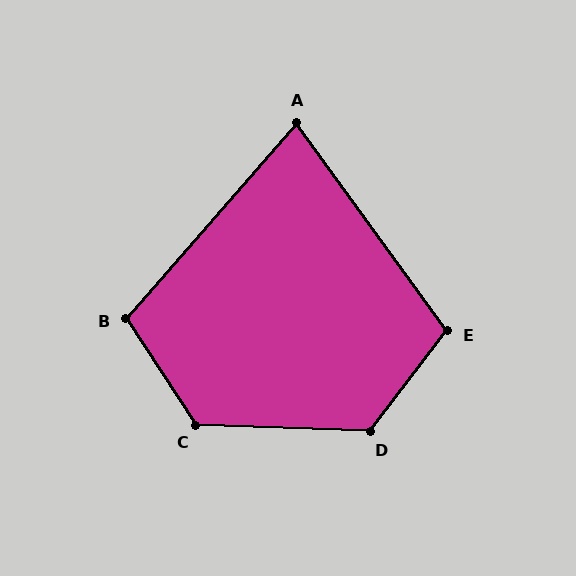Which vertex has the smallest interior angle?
A, at approximately 77 degrees.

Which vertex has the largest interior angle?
D, at approximately 125 degrees.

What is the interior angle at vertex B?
Approximately 106 degrees (obtuse).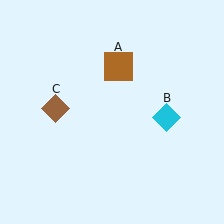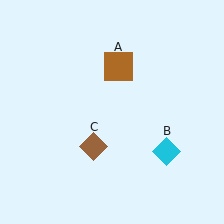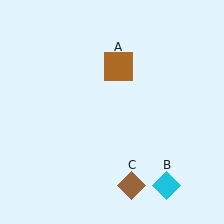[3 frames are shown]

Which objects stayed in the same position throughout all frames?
Brown square (object A) remained stationary.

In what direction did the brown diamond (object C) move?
The brown diamond (object C) moved down and to the right.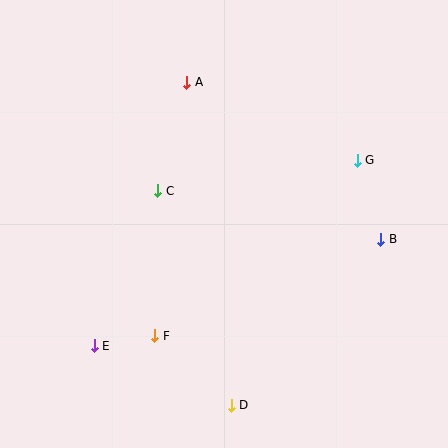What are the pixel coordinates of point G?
Point G is at (357, 160).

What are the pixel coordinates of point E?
Point E is at (94, 346).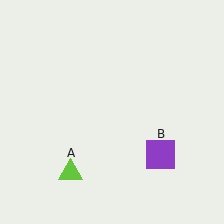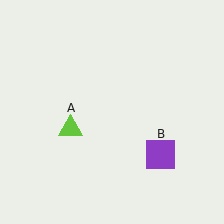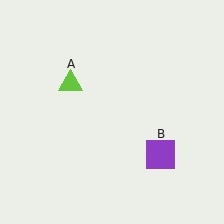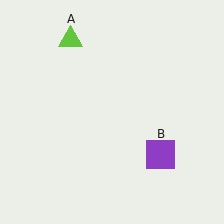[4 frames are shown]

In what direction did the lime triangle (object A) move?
The lime triangle (object A) moved up.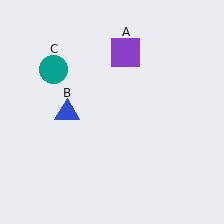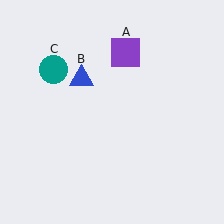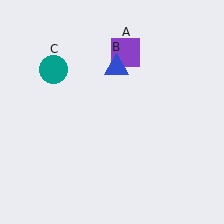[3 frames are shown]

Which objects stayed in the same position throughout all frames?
Purple square (object A) and teal circle (object C) remained stationary.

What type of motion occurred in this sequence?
The blue triangle (object B) rotated clockwise around the center of the scene.